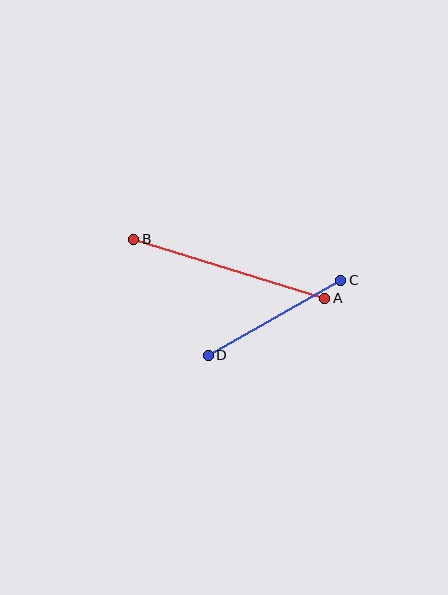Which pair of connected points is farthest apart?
Points A and B are farthest apart.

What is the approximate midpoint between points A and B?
The midpoint is at approximately (229, 269) pixels.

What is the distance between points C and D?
The distance is approximately 152 pixels.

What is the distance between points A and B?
The distance is approximately 200 pixels.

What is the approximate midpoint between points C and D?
The midpoint is at approximately (275, 318) pixels.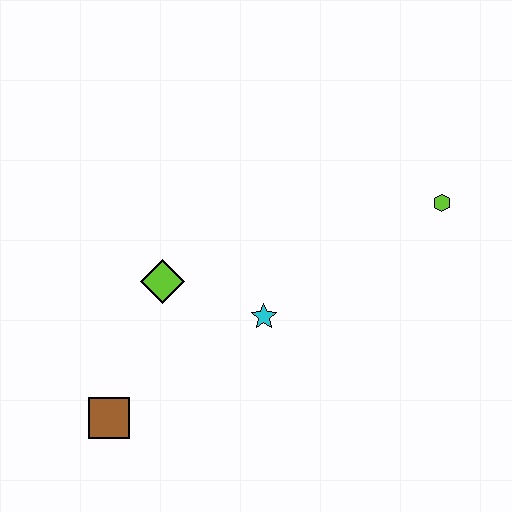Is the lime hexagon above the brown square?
Yes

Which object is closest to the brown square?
The lime diamond is closest to the brown square.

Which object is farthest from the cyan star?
The lime hexagon is farthest from the cyan star.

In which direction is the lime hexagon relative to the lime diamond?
The lime hexagon is to the right of the lime diamond.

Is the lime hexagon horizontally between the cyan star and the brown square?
No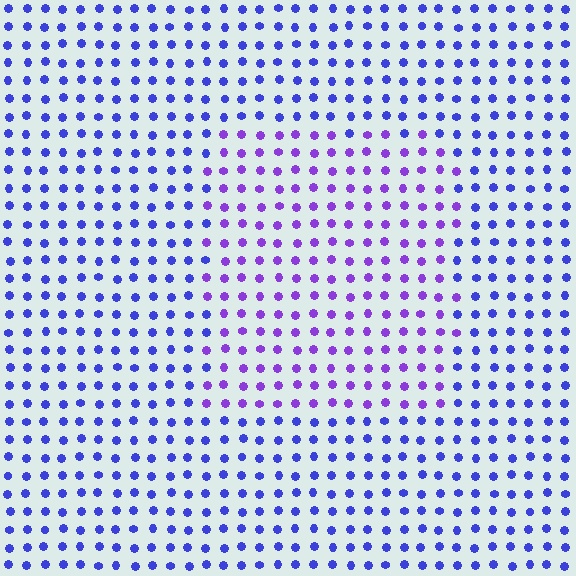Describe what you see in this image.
The image is filled with small blue elements in a uniform arrangement. A rectangle-shaped region is visible where the elements are tinted to a slightly different hue, forming a subtle color boundary.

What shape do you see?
I see a rectangle.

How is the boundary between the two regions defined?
The boundary is defined purely by a slight shift in hue (about 33 degrees). Spacing, size, and orientation are identical on both sides.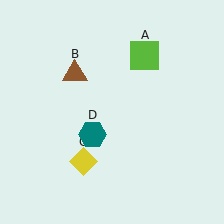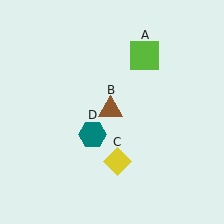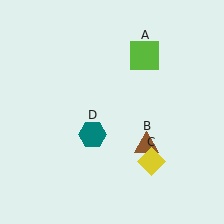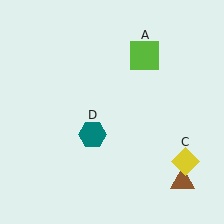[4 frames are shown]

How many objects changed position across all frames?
2 objects changed position: brown triangle (object B), yellow diamond (object C).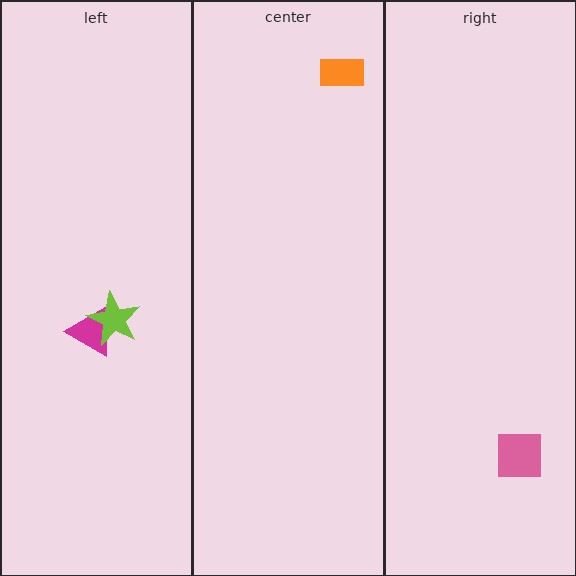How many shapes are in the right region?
1.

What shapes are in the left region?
The magenta triangle, the lime star.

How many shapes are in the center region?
1.